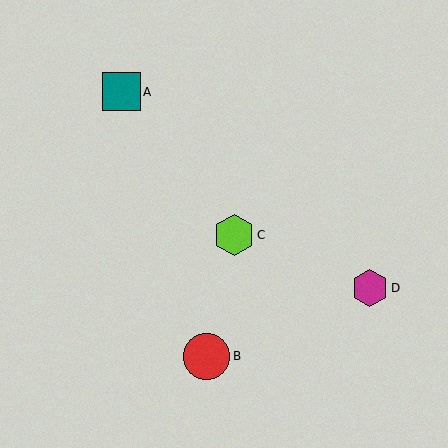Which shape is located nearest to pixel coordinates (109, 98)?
The teal square (labeled A) at (121, 92) is nearest to that location.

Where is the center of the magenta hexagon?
The center of the magenta hexagon is at (370, 288).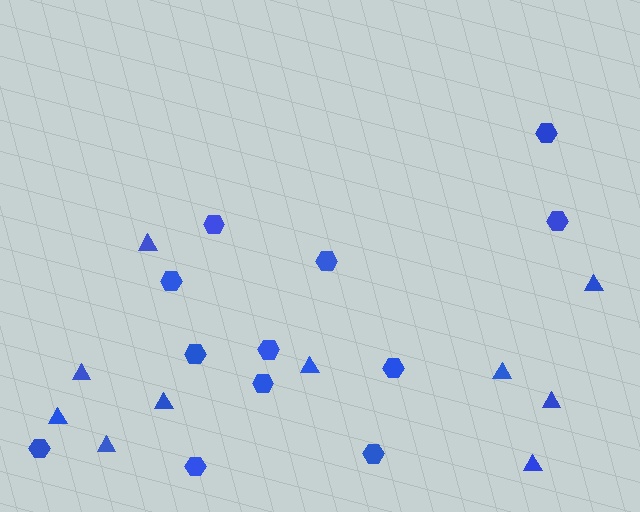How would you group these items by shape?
There are 2 groups: one group of triangles (10) and one group of hexagons (12).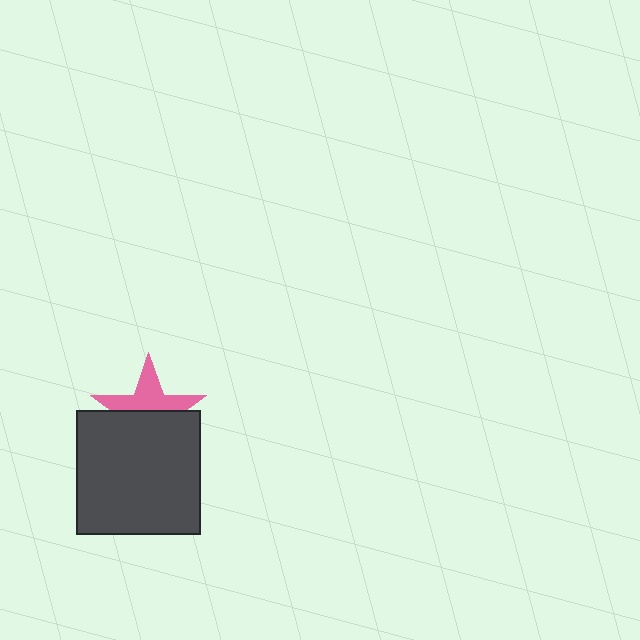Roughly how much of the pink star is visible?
About half of it is visible (roughly 46%).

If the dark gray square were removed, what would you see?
You would see the complete pink star.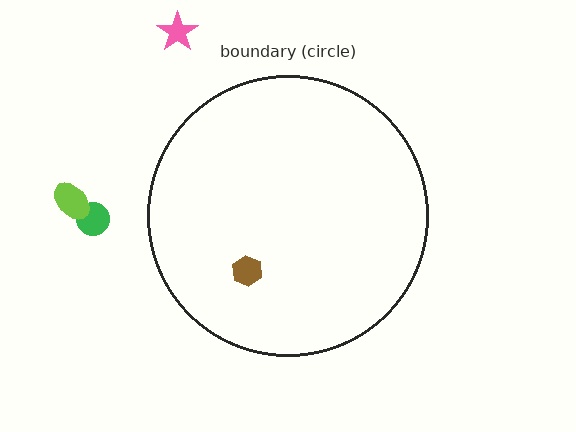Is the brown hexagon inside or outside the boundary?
Inside.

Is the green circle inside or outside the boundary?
Outside.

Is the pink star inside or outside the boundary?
Outside.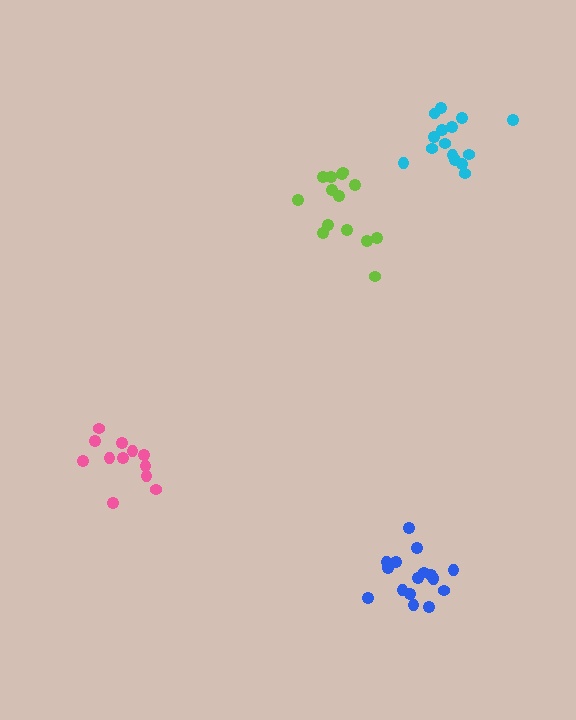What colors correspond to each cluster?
The clusters are colored: lime, pink, blue, cyan.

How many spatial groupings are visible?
There are 4 spatial groupings.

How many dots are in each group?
Group 1: 14 dots, Group 2: 13 dots, Group 3: 17 dots, Group 4: 15 dots (59 total).